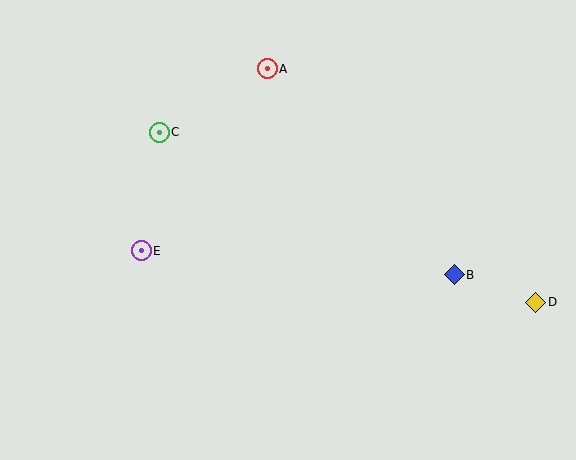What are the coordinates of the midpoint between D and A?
The midpoint between D and A is at (402, 185).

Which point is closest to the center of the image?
Point E at (141, 251) is closest to the center.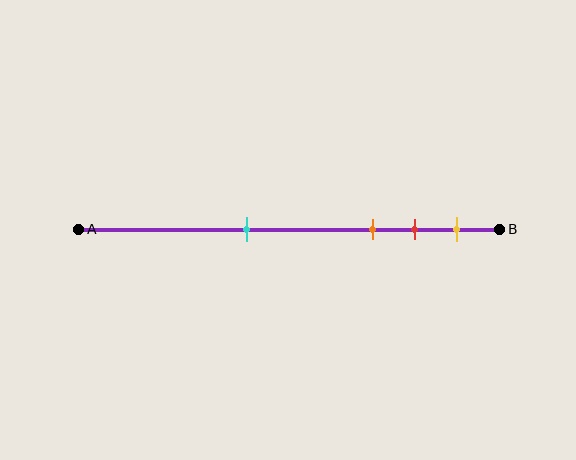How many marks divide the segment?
There are 4 marks dividing the segment.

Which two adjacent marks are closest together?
The red and yellow marks are the closest adjacent pair.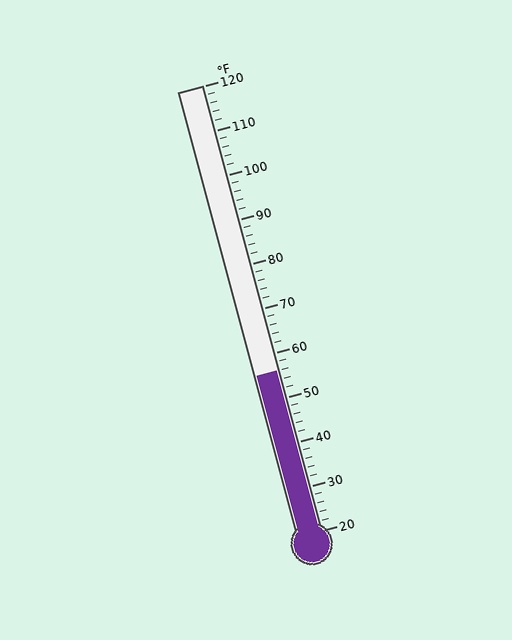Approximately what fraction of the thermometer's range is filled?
The thermometer is filled to approximately 35% of its range.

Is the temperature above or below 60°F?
The temperature is below 60°F.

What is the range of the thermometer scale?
The thermometer scale ranges from 20°F to 120°F.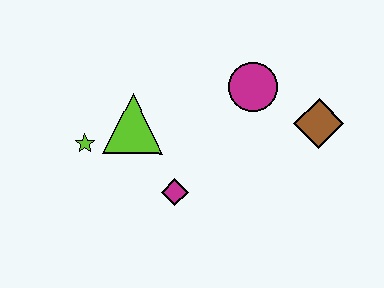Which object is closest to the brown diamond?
The magenta circle is closest to the brown diamond.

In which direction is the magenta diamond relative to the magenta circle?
The magenta diamond is below the magenta circle.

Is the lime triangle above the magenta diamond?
Yes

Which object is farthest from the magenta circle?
The lime star is farthest from the magenta circle.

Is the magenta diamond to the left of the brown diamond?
Yes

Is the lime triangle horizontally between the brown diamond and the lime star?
Yes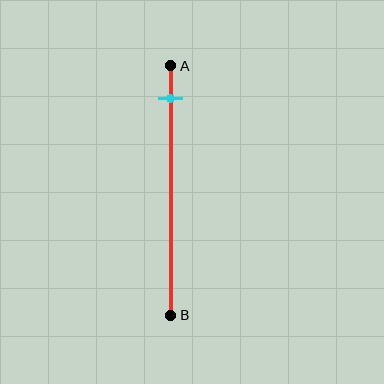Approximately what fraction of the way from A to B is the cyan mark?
The cyan mark is approximately 15% of the way from A to B.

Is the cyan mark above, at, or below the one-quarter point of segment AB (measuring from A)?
The cyan mark is above the one-quarter point of segment AB.